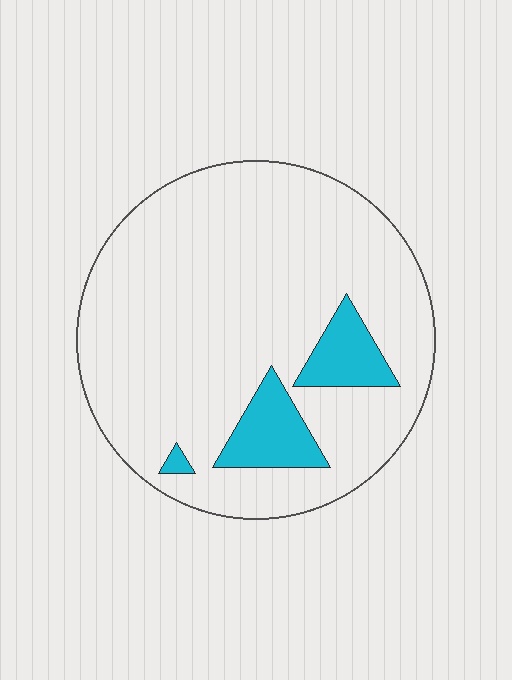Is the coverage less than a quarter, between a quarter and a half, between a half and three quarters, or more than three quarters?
Less than a quarter.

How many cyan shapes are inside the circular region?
3.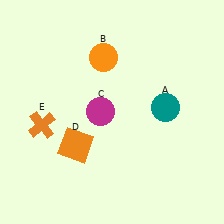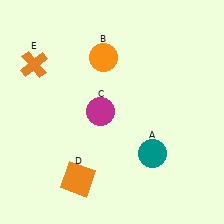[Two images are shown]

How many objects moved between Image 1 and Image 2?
3 objects moved between the two images.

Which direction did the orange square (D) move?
The orange square (D) moved down.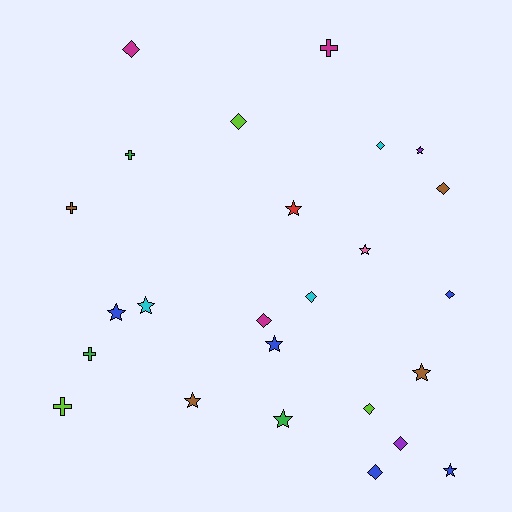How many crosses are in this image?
There are 5 crosses.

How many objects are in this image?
There are 25 objects.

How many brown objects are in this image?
There are 4 brown objects.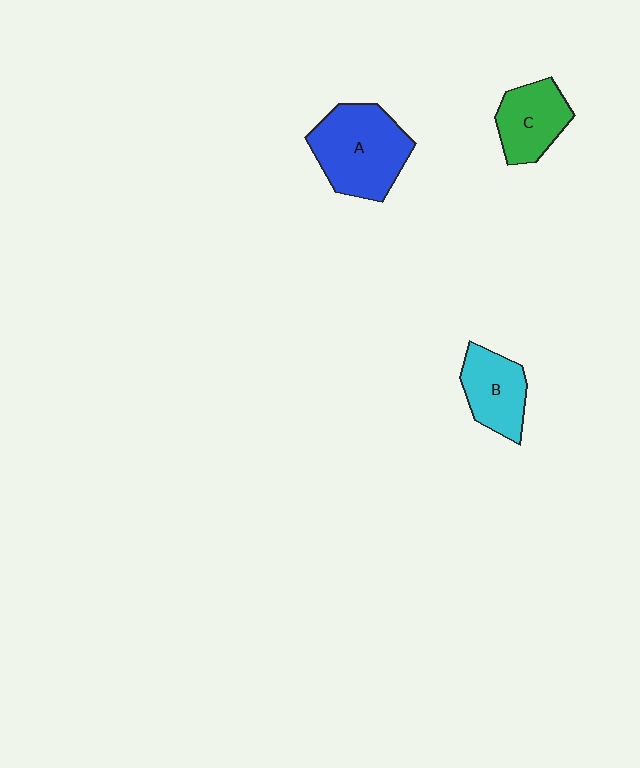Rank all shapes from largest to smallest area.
From largest to smallest: A (blue), C (green), B (cyan).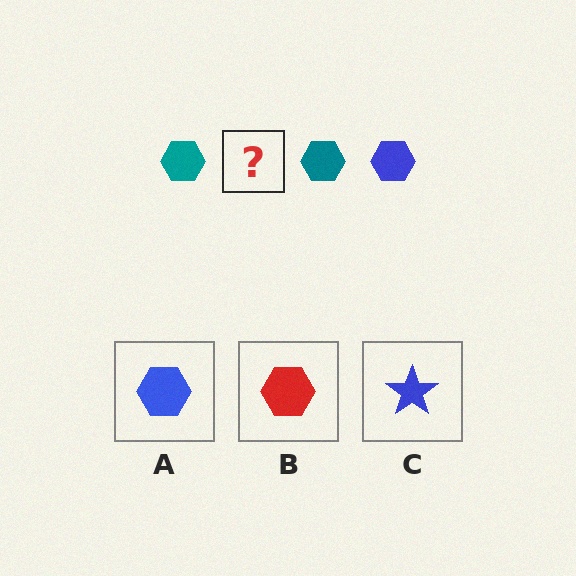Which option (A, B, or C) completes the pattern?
A.